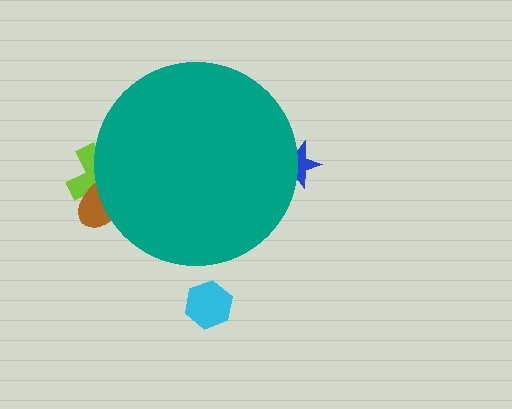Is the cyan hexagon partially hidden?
No, the cyan hexagon is fully visible.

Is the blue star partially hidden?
Yes, the blue star is partially hidden behind the teal circle.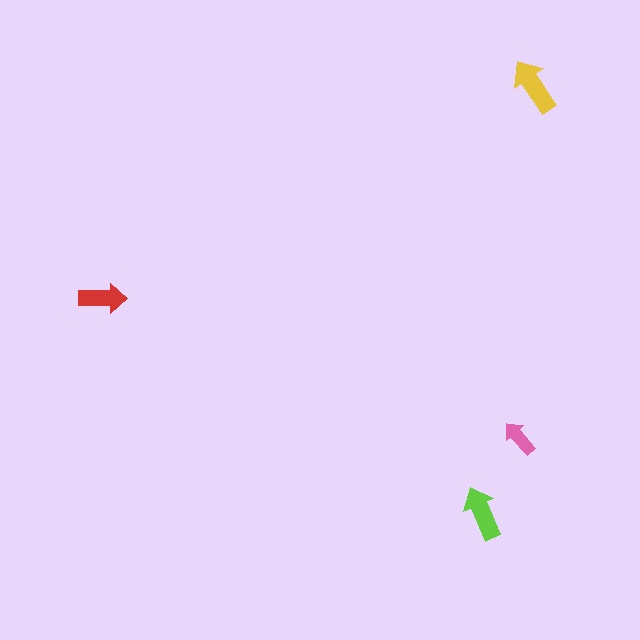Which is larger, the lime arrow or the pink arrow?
The lime one.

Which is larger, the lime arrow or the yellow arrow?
The yellow one.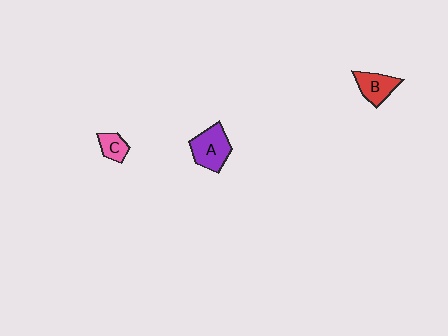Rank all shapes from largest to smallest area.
From largest to smallest: A (purple), B (red), C (pink).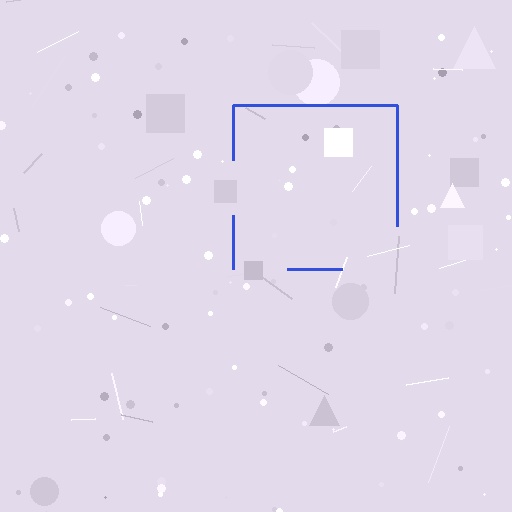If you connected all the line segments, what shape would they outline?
They would outline a square.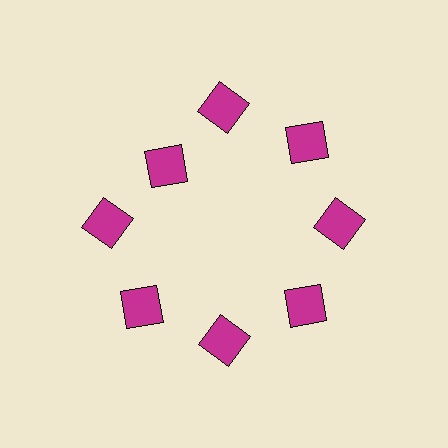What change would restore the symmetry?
The symmetry would be restored by moving it outward, back onto the ring so that all 8 squares sit at equal angles and equal distance from the center.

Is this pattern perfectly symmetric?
No. The 8 magenta squares are arranged in a ring, but one element near the 10 o'clock position is pulled inward toward the center, breaking the 8-fold rotational symmetry.